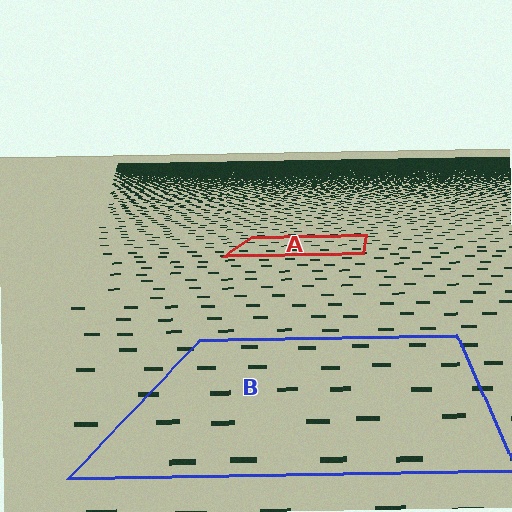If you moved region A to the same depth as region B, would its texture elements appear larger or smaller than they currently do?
They would appear larger. At a closer depth, the same texture elements are projected at a bigger on-screen size.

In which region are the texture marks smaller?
The texture marks are smaller in region A, because it is farther away.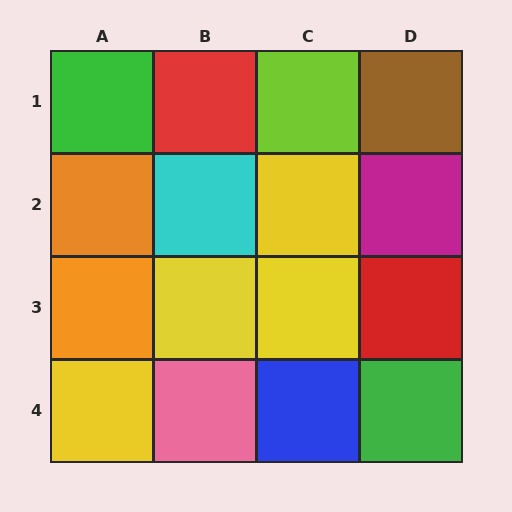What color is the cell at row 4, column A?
Yellow.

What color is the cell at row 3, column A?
Orange.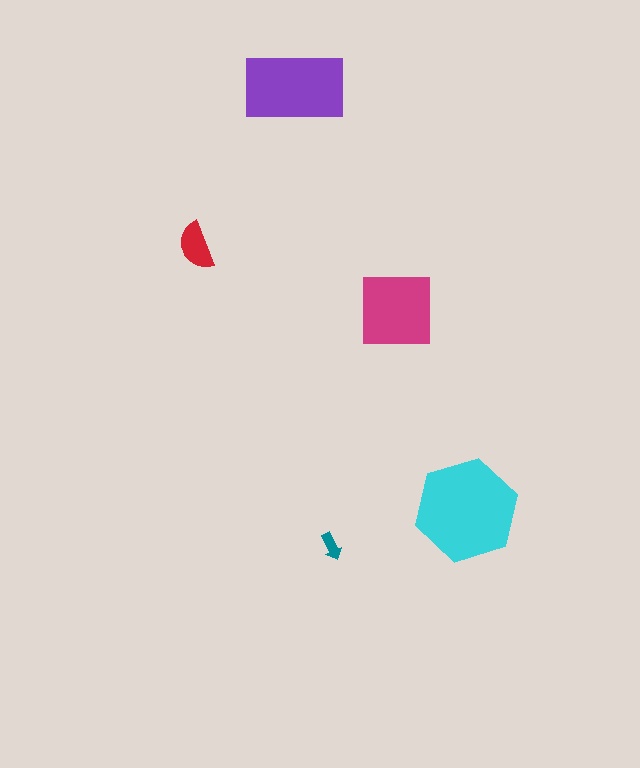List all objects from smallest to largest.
The teal arrow, the red semicircle, the magenta square, the purple rectangle, the cyan hexagon.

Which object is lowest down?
The teal arrow is bottommost.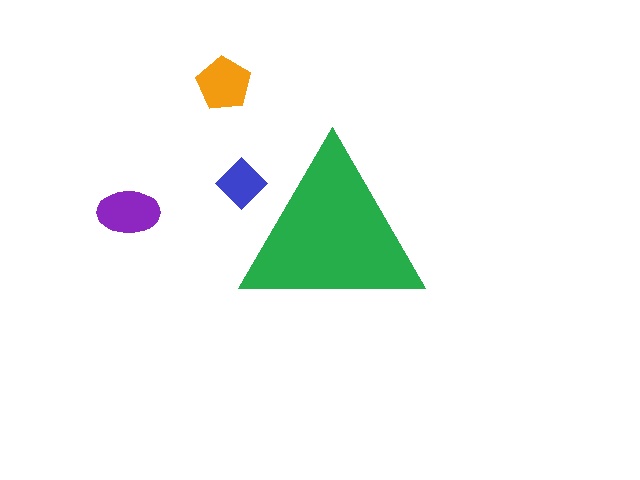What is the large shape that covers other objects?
A green triangle.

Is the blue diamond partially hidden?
Yes, the blue diamond is partially hidden behind the green triangle.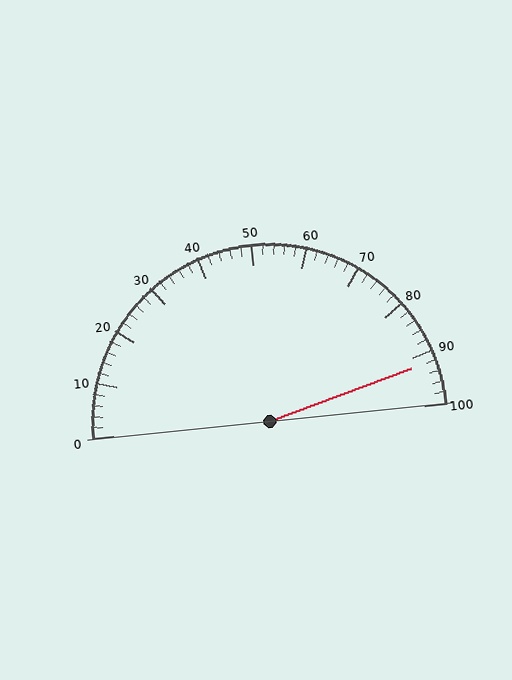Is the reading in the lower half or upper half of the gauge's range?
The reading is in the upper half of the range (0 to 100).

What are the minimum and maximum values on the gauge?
The gauge ranges from 0 to 100.